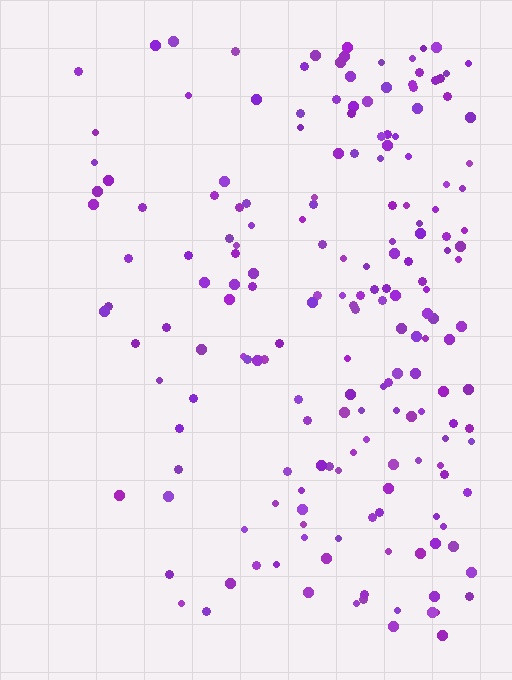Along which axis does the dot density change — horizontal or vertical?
Horizontal.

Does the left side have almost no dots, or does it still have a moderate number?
Still a moderate number, just noticeably fewer than the right.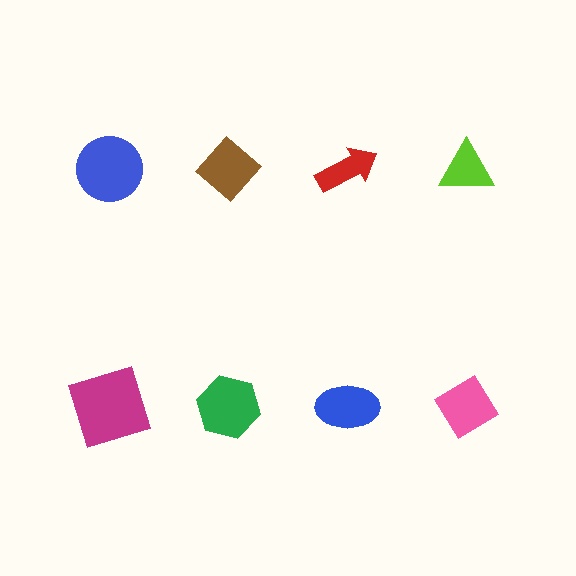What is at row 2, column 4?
A pink diamond.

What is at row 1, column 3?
A red arrow.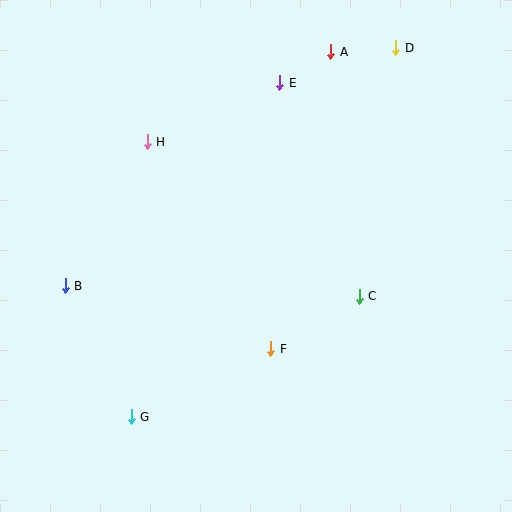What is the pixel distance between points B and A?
The distance between B and A is 354 pixels.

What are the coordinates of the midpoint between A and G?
The midpoint between A and G is at (231, 234).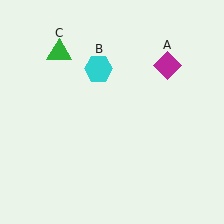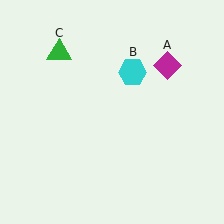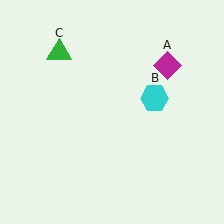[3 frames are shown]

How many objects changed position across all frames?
1 object changed position: cyan hexagon (object B).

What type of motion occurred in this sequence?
The cyan hexagon (object B) rotated clockwise around the center of the scene.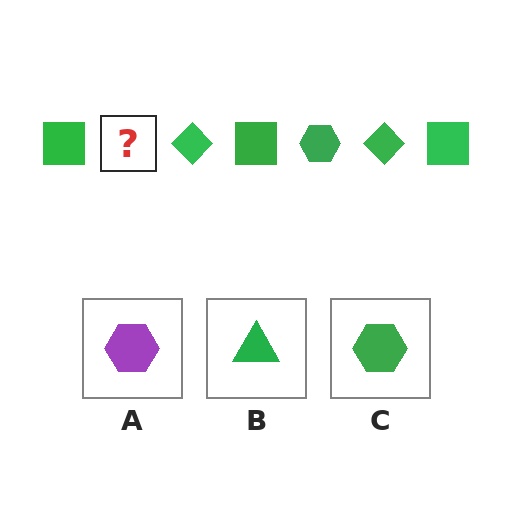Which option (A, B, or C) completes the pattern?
C.